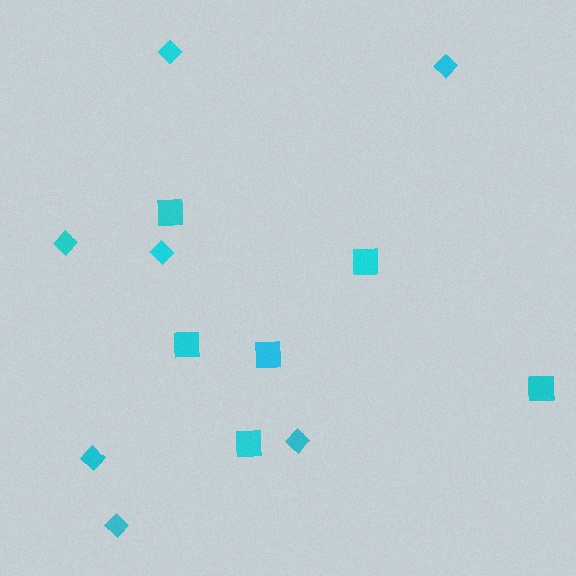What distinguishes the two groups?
There are 2 groups: one group of squares (6) and one group of diamonds (7).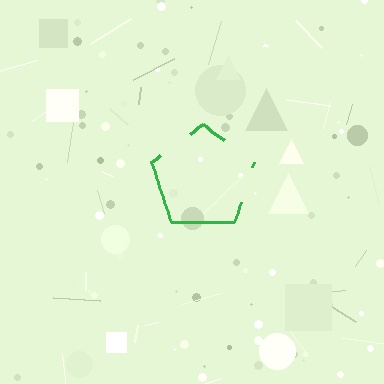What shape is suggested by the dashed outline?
The dashed outline suggests a pentagon.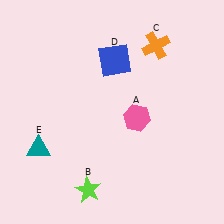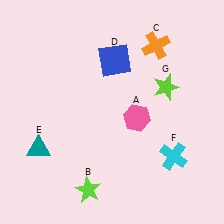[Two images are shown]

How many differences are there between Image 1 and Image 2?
There are 2 differences between the two images.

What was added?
A cyan cross (F), a lime star (G) were added in Image 2.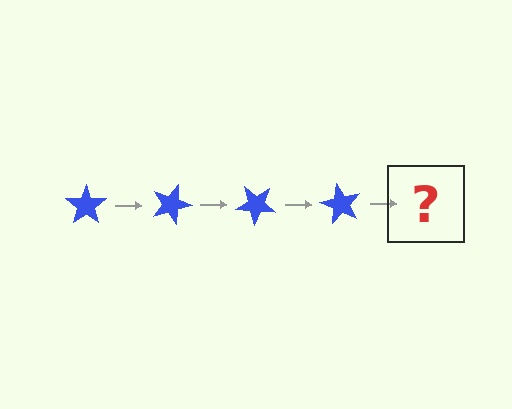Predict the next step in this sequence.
The next step is a blue star rotated 80 degrees.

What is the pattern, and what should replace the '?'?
The pattern is that the star rotates 20 degrees each step. The '?' should be a blue star rotated 80 degrees.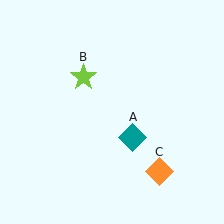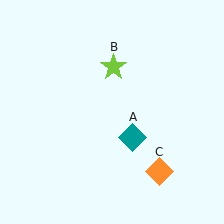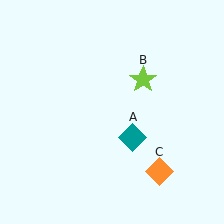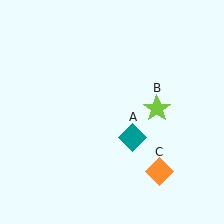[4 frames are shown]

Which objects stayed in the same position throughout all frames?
Teal diamond (object A) and orange diamond (object C) remained stationary.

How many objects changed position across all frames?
1 object changed position: lime star (object B).